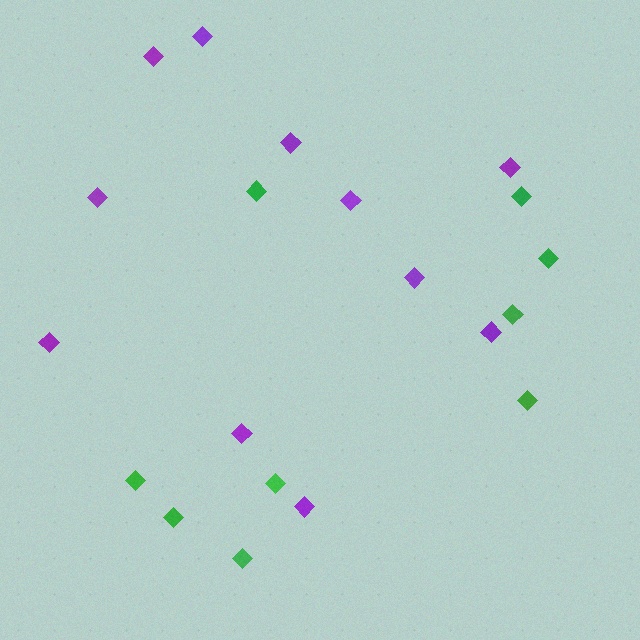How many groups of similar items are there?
There are 2 groups: one group of green diamonds (9) and one group of purple diamonds (11).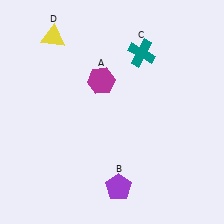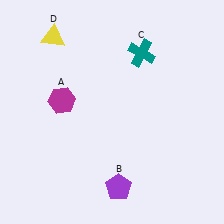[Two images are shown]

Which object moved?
The magenta hexagon (A) moved left.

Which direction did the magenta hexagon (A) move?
The magenta hexagon (A) moved left.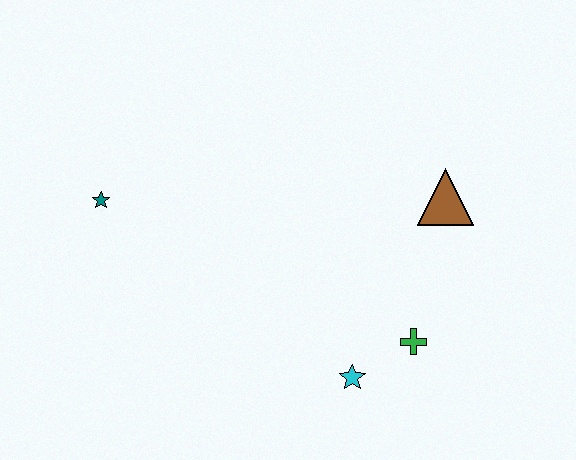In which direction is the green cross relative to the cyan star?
The green cross is to the right of the cyan star.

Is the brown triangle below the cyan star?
No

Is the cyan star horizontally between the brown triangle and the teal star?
Yes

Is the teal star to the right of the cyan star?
No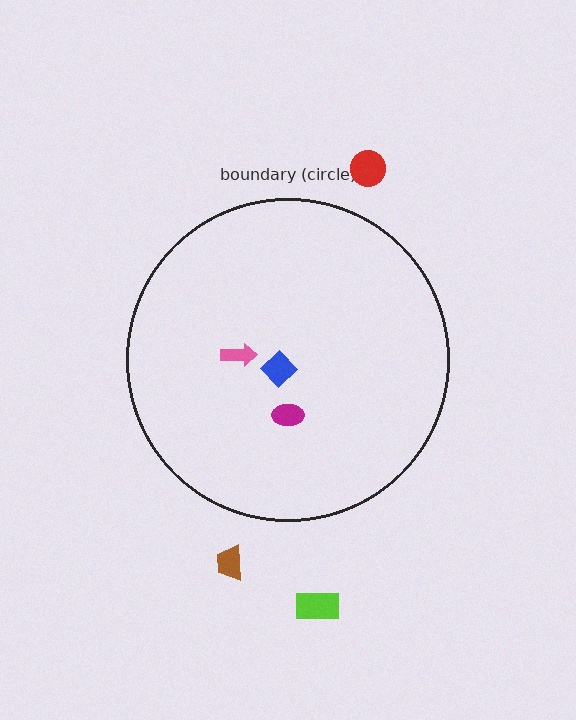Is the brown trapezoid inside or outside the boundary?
Outside.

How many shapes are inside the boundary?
3 inside, 3 outside.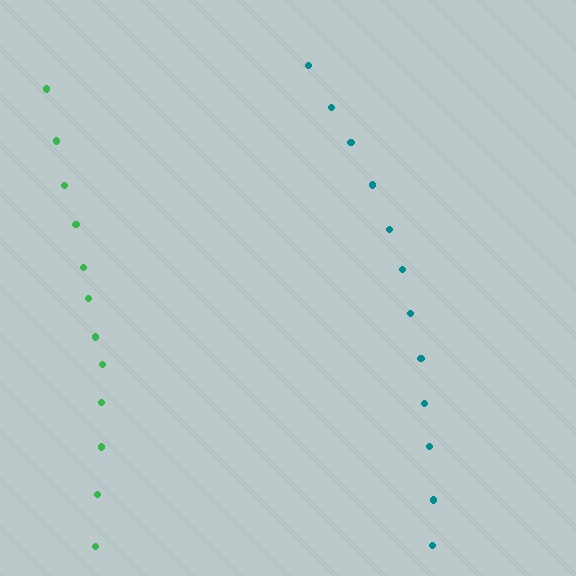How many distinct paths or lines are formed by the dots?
There are 2 distinct paths.